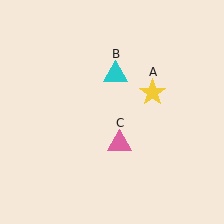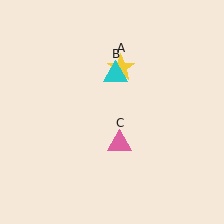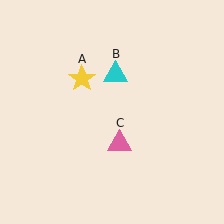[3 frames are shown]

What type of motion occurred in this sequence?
The yellow star (object A) rotated counterclockwise around the center of the scene.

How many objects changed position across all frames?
1 object changed position: yellow star (object A).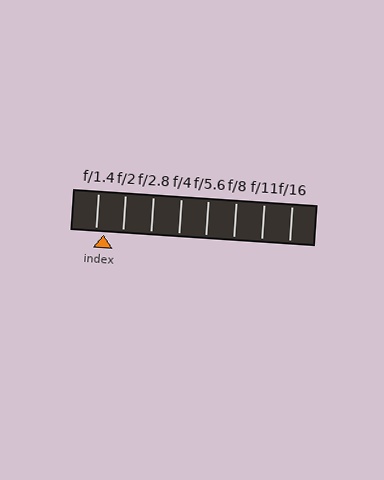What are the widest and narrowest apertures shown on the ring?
The widest aperture shown is f/1.4 and the narrowest is f/16.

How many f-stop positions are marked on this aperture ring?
There are 8 f-stop positions marked.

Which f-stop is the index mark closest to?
The index mark is closest to f/1.4.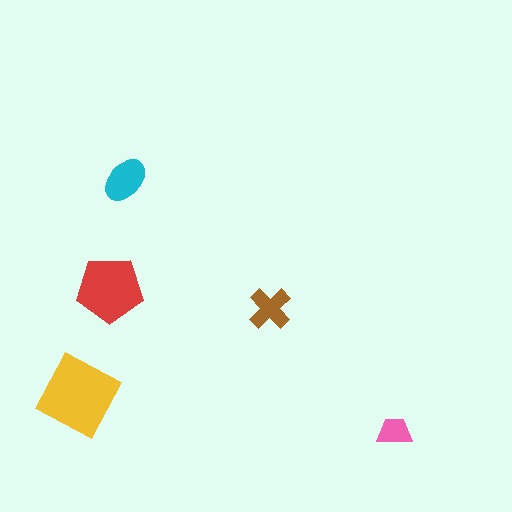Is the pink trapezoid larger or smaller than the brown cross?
Smaller.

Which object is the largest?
The yellow square.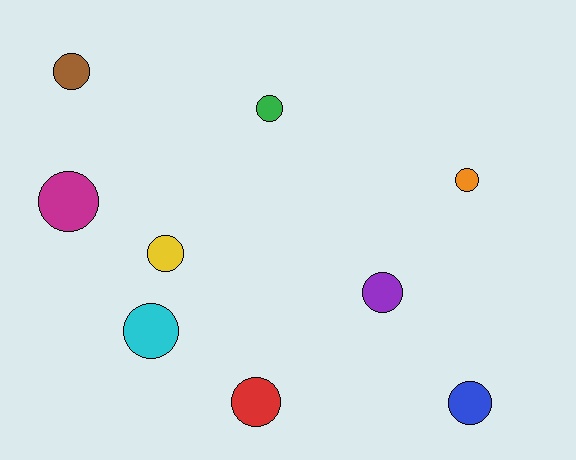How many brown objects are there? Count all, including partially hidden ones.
There is 1 brown object.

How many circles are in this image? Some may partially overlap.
There are 9 circles.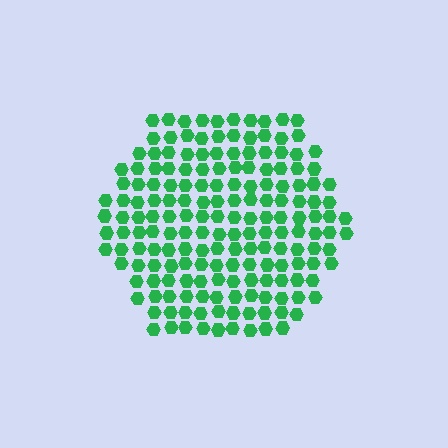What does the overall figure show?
The overall figure shows a hexagon.